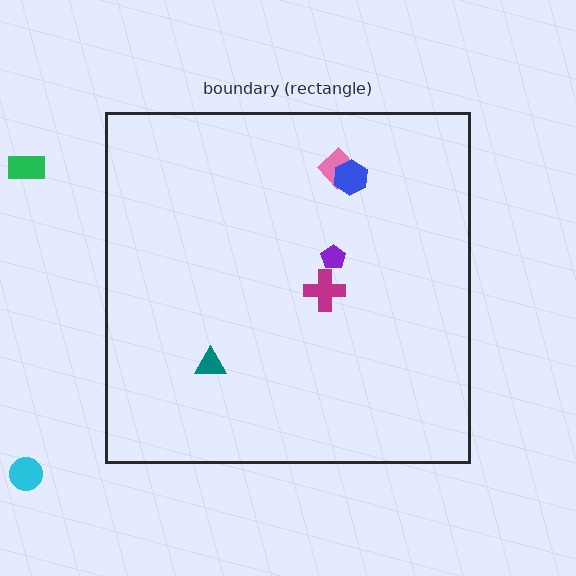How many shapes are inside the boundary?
5 inside, 2 outside.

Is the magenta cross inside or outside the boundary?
Inside.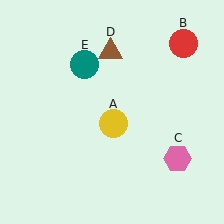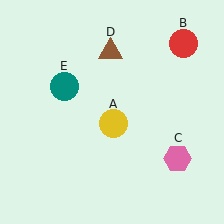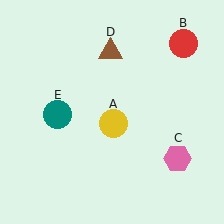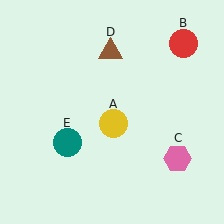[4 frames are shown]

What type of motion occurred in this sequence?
The teal circle (object E) rotated counterclockwise around the center of the scene.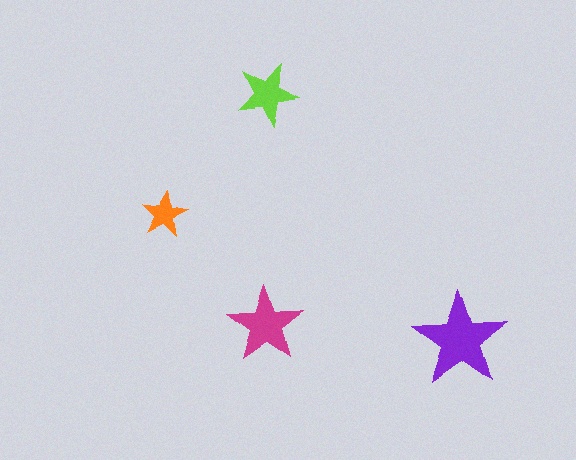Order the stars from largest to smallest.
the purple one, the magenta one, the lime one, the orange one.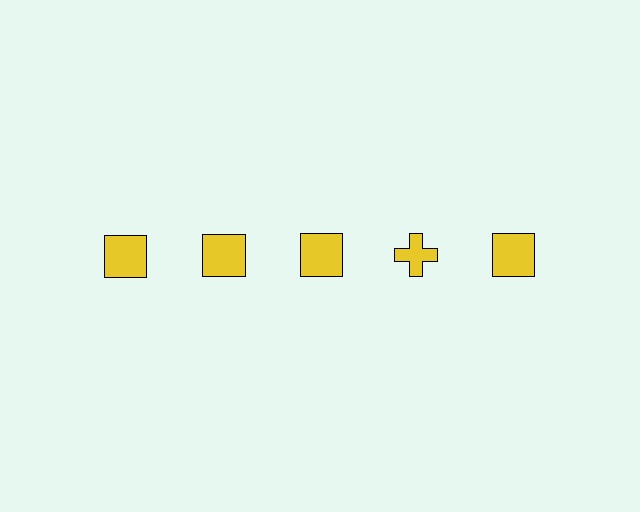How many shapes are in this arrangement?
There are 5 shapes arranged in a grid pattern.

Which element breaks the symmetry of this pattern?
The yellow cross in the top row, second from right column breaks the symmetry. All other shapes are yellow squares.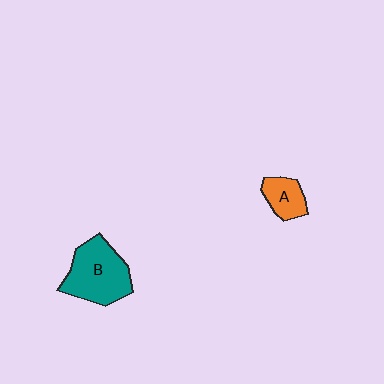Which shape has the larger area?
Shape B (teal).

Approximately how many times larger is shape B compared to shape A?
Approximately 2.2 times.